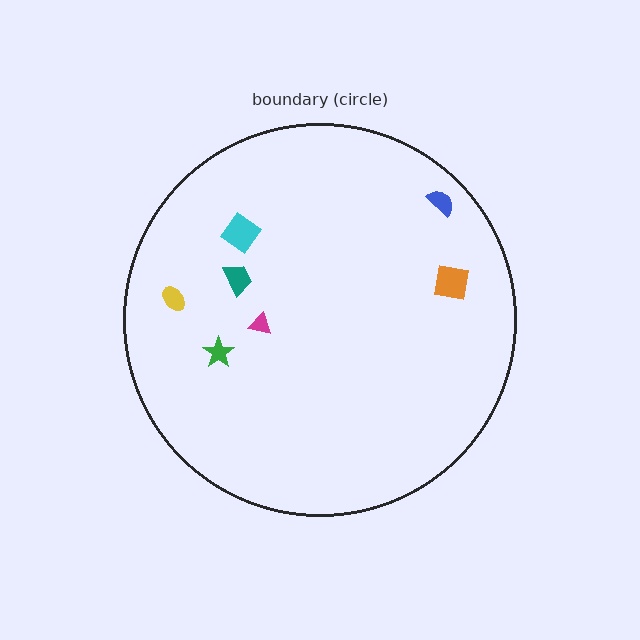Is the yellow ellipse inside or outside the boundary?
Inside.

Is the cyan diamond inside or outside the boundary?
Inside.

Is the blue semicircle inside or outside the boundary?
Inside.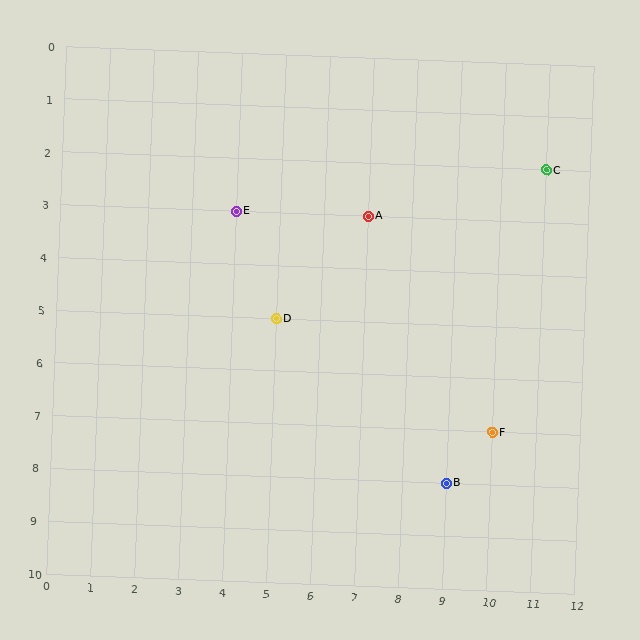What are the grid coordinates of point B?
Point B is at grid coordinates (9, 8).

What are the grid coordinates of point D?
Point D is at grid coordinates (5, 5).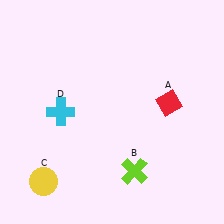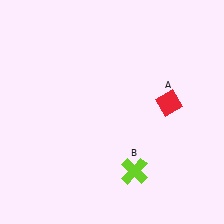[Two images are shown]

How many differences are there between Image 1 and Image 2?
There are 2 differences between the two images.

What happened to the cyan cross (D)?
The cyan cross (D) was removed in Image 2. It was in the top-left area of Image 1.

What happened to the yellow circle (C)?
The yellow circle (C) was removed in Image 2. It was in the bottom-left area of Image 1.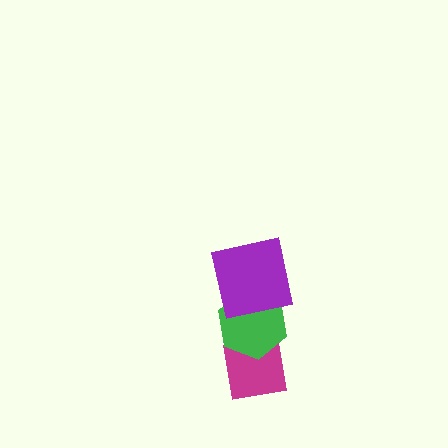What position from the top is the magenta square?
The magenta square is 3rd from the top.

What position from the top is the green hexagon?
The green hexagon is 2nd from the top.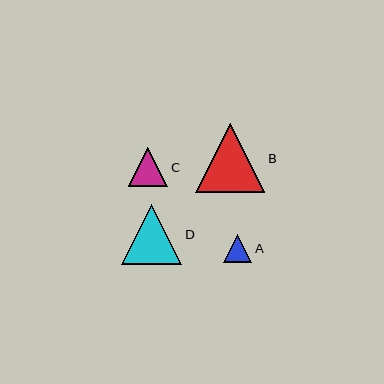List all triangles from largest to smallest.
From largest to smallest: B, D, C, A.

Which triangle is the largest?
Triangle B is the largest with a size of approximately 69 pixels.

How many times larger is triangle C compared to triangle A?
Triangle C is approximately 1.4 times the size of triangle A.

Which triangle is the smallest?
Triangle A is the smallest with a size of approximately 28 pixels.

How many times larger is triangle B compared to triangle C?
Triangle B is approximately 1.8 times the size of triangle C.